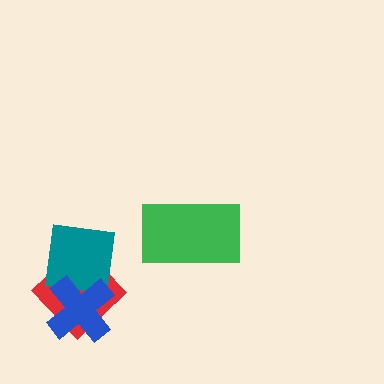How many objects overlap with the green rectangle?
0 objects overlap with the green rectangle.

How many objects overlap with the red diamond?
2 objects overlap with the red diamond.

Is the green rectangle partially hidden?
No, no other shape covers it.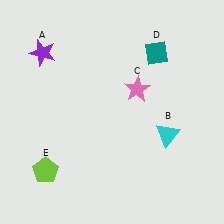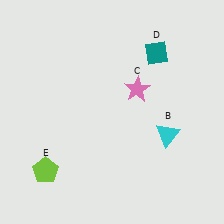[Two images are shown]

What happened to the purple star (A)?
The purple star (A) was removed in Image 2. It was in the top-left area of Image 1.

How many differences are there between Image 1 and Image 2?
There is 1 difference between the two images.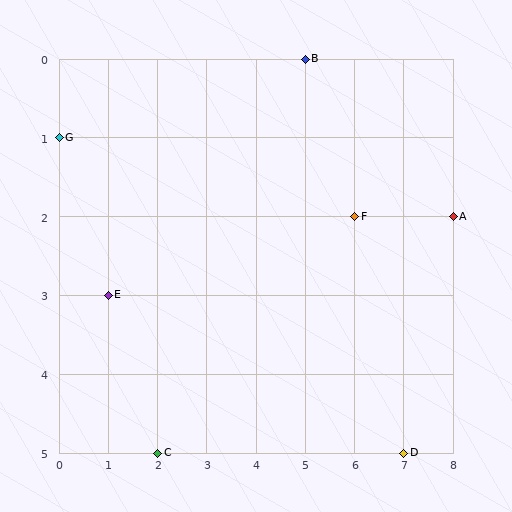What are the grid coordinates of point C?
Point C is at grid coordinates (2, 5).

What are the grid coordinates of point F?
Point F is at grid coordinates (6, 2).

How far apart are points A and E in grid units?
Points A and E are 7 columns and 1 row apart (about 7.1 grid units diagonally).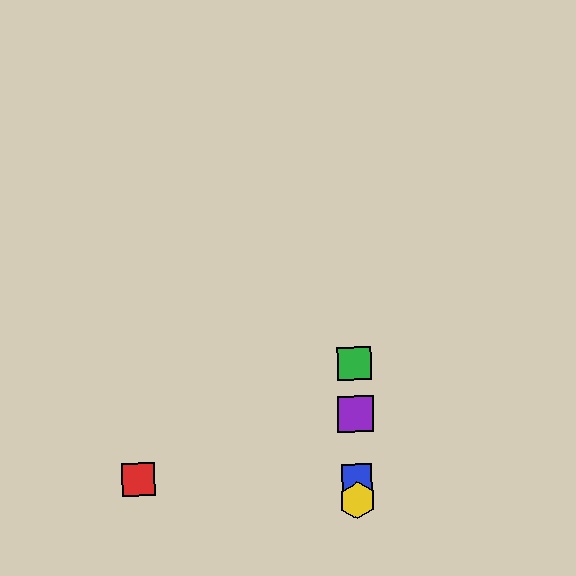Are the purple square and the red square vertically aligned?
No, the purple square is at x≈355 and the red square is at x≈138.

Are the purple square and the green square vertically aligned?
Yes, both are at x≈355.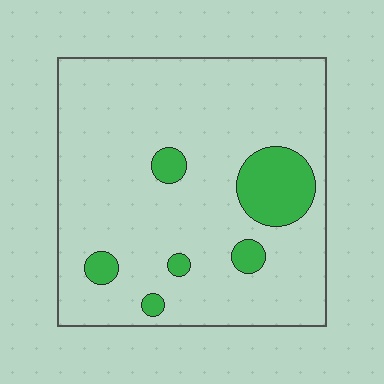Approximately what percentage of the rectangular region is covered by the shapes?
Approximately 10%.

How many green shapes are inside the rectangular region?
6.